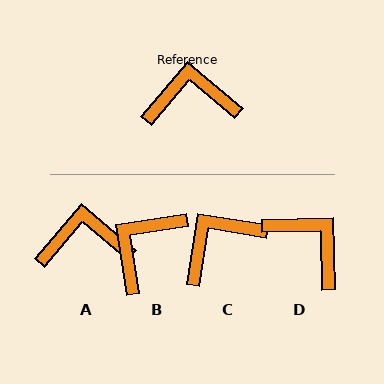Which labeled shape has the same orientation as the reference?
A.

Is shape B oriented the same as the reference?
No, it is off by about 49 degrees.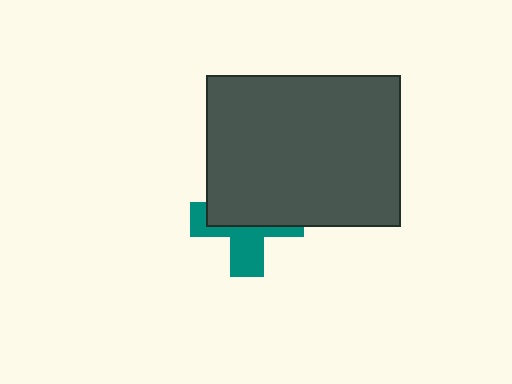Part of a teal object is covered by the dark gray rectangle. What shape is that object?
It is a cross.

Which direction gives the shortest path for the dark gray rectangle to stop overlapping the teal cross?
Moving up gives the shortest separation.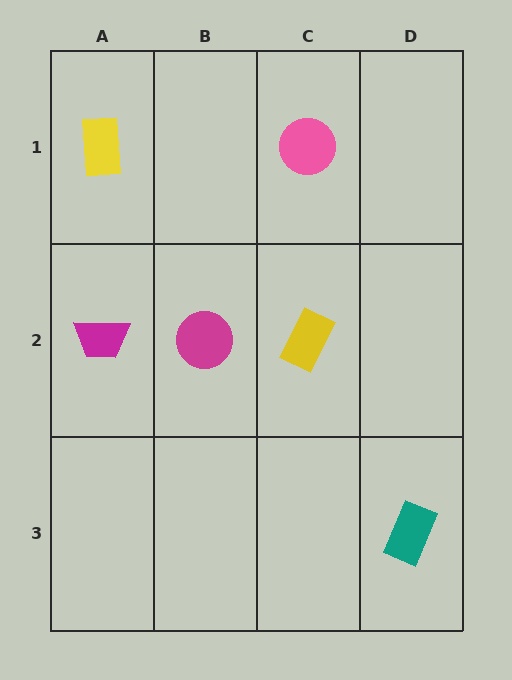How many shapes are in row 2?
3 shapes.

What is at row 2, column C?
A yellow rectangle.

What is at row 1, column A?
A yellow rectangle.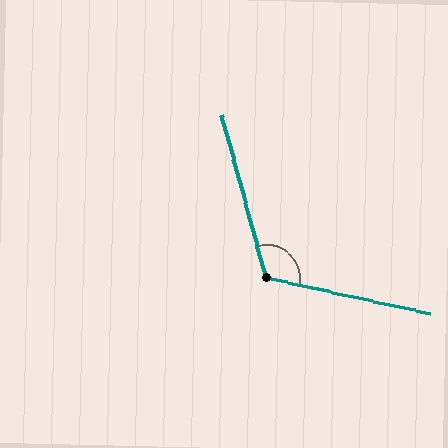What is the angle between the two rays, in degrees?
Approximately 118 degrees.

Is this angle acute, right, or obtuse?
It is obtuse.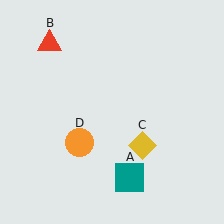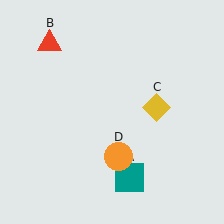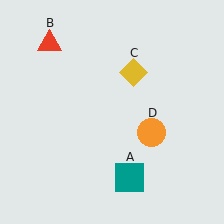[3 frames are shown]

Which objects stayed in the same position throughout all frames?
Teal square (object A) and red triangle (object B) remained stationary.